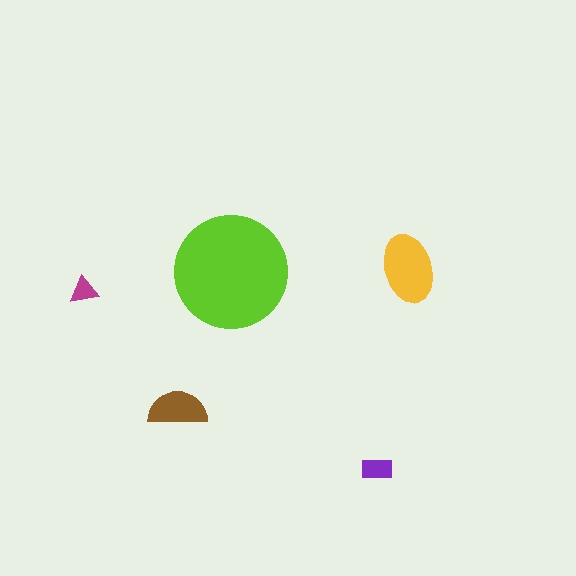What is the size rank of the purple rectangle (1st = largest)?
4th.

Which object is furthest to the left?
The magenta triangle is leftmost.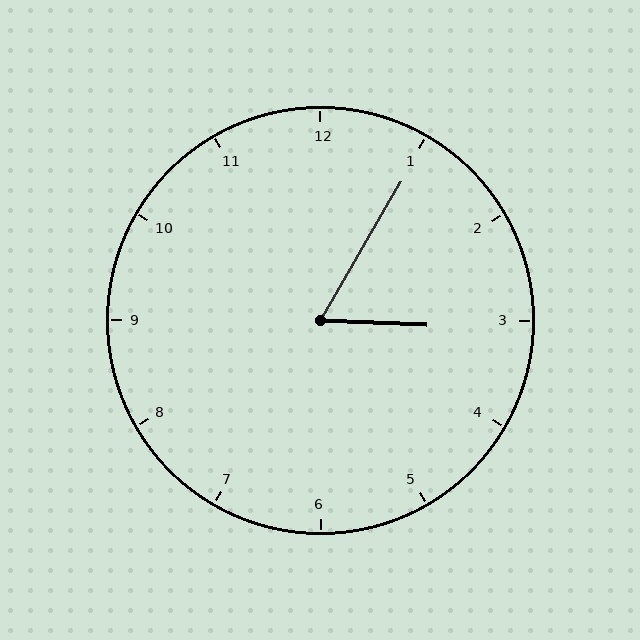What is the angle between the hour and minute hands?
Approximately 62 degrees.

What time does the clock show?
3:05.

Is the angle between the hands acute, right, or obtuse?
It is acute.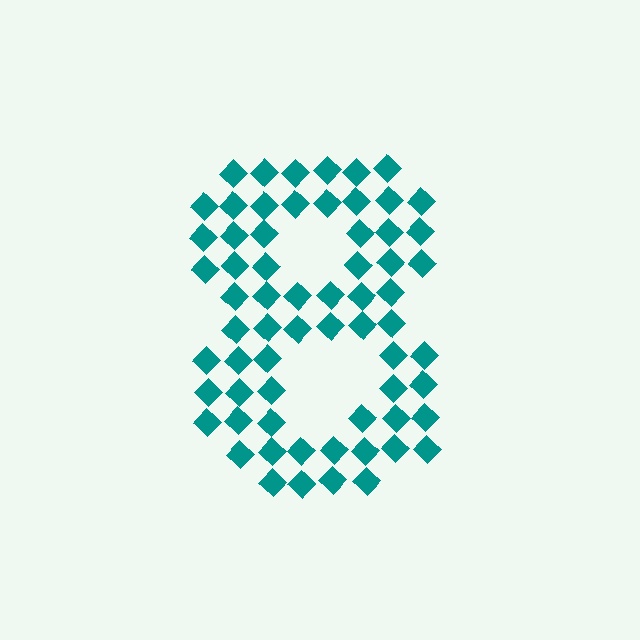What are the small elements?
The small elements are diamonds.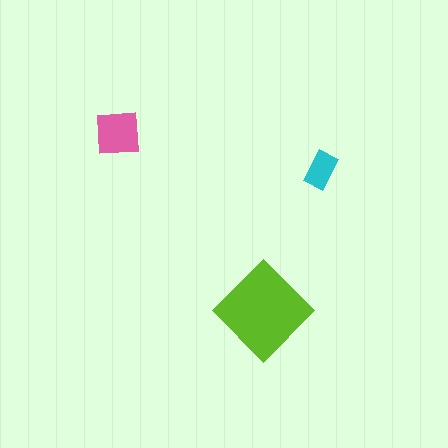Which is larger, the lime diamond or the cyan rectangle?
The lime diamond.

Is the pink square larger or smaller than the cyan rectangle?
Larger.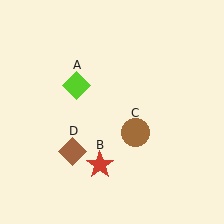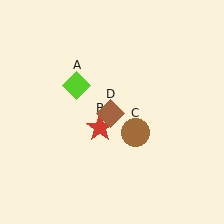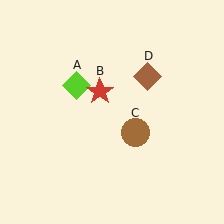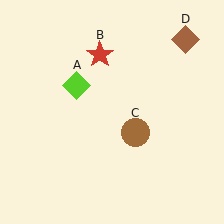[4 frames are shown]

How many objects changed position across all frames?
2 objects changed position: red star (object B), brown diamond (object D).